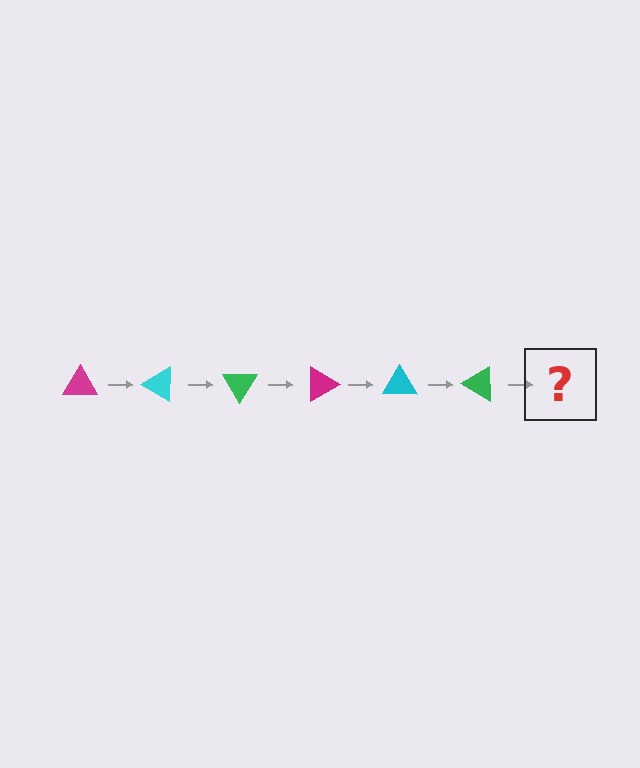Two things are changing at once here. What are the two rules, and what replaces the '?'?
The two rules are that it rotates 30 degrees each step and the color cycles through magenta, cyan, and green. The '?' should be a magenta triangle, rotated 180 degrees from the start.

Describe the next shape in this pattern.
It should be a magenta triangle, rotated 180 degrees from the start.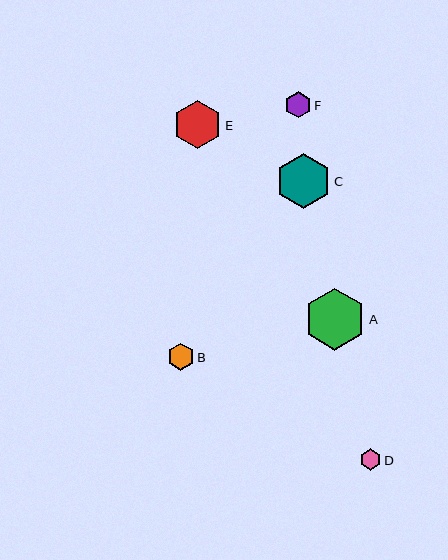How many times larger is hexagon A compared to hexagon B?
Hexagon A is approximately 2.3 times the size of hexagon B.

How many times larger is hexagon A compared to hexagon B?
Hexagon A is approximately 2.3 times the size of hexagon B.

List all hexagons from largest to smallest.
From largest to smallest: A, C, E, B, F, D.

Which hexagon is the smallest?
Hexagon D is the smallest with a size of approximately 21 pixels.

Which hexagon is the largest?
Hexagon A is the largest with a size of approximately 62 pixels.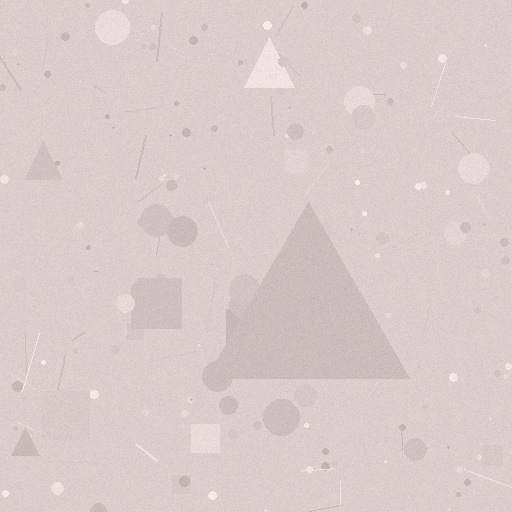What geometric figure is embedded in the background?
A triangle is embedded in the background.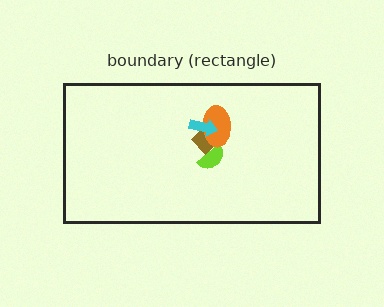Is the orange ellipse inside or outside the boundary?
Inside.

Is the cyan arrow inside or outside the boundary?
Inside.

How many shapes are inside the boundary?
4 inside, 0 outside.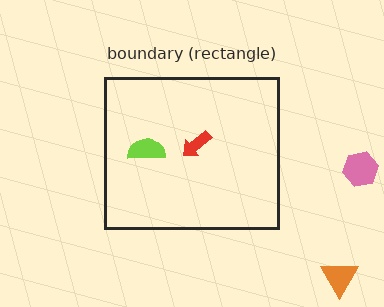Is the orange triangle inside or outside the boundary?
Outside.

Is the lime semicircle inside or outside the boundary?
Inside.